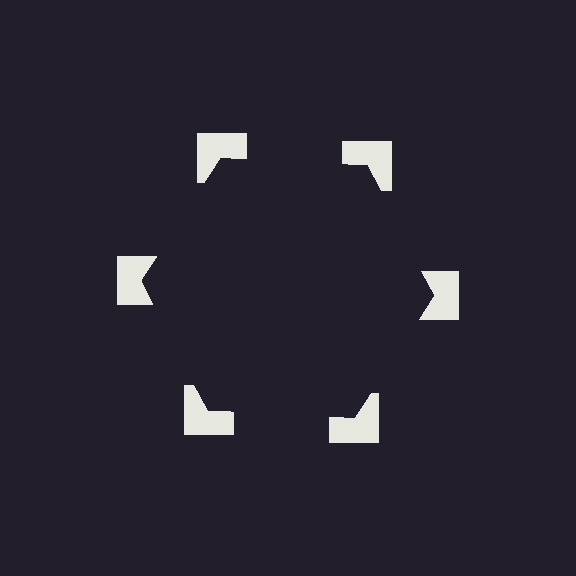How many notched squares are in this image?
There are 6 — one at each vertex of the illusory hexagon.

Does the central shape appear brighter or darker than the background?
It typically appears slightly darker than the background, even though no actual brightness change is drawn.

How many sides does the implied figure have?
6 sides.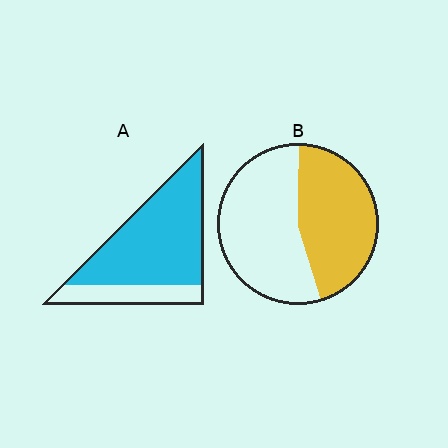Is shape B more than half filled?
No.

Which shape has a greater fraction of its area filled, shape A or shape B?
Shape A.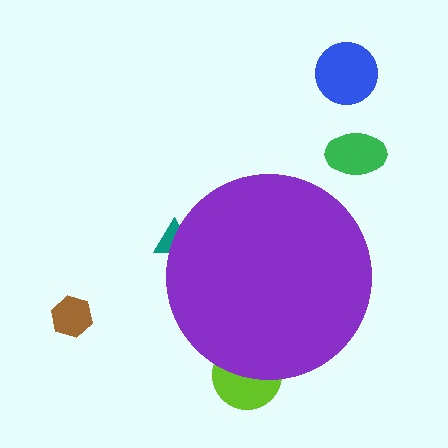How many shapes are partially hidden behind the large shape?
3 shapes are partially hidden.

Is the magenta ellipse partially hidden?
Yes, the magenta ellipse is partially hidden behind the purple circle.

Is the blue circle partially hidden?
No, the blue circle is fully visible.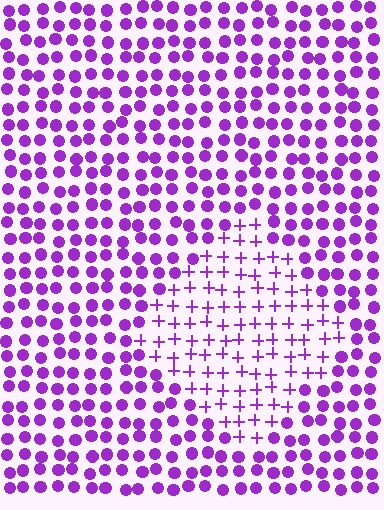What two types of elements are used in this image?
The image uses plus signs inside the diamond region and circles outside it.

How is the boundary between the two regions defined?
The boundary is defined by a change in element shape: plus signs inside vs. circles outside. All elements share the same color and spacing.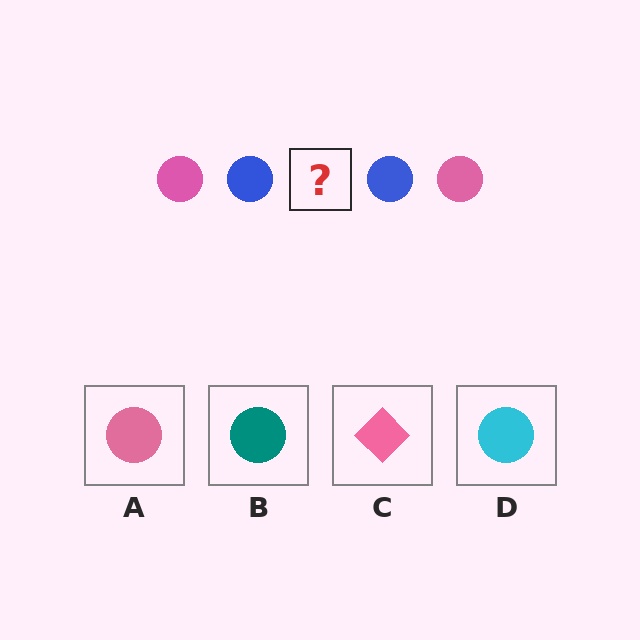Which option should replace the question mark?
Option A.